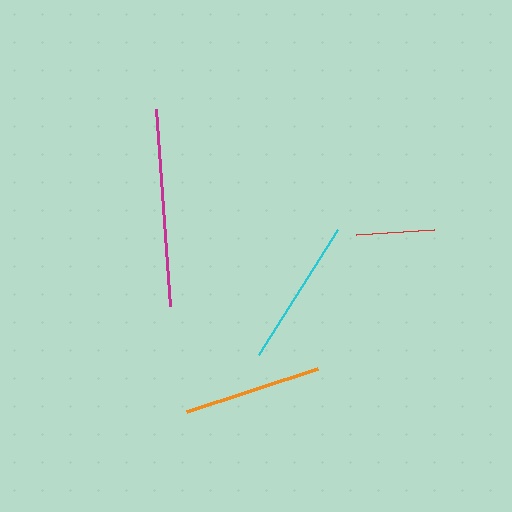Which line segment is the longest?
The magenta line is the longest at approximately 198 pixels.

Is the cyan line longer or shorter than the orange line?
The cyan line is longer than the orange line.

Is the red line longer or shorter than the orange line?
The orange line is longer than the red line.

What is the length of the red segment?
The red segment is approximately 78 pixels long.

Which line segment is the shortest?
The red line is the shortest at approximately 78 pixels.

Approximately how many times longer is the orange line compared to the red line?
The orange line is approximately 1.8 times the length of the red line.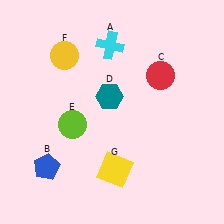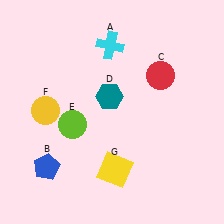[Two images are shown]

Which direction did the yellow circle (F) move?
The yellow circle (F) moved down.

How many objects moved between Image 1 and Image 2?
1 object moved between the two images.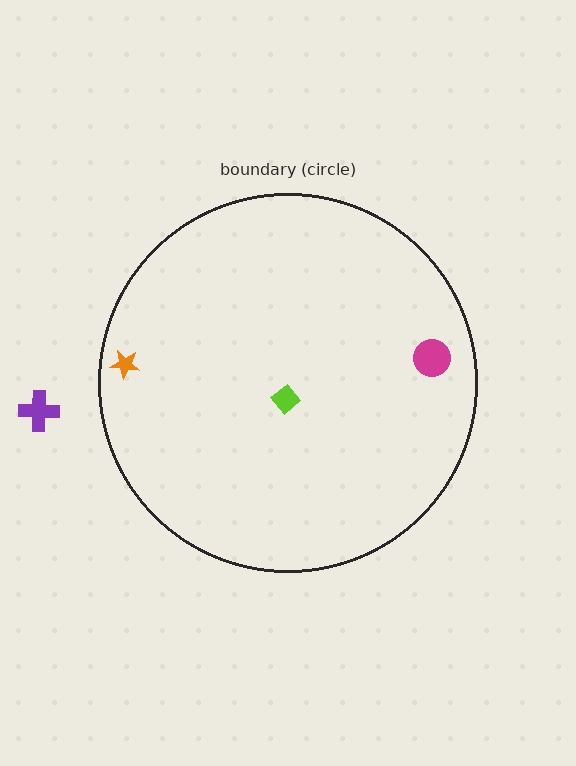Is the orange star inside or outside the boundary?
Inside.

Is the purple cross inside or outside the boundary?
Outside.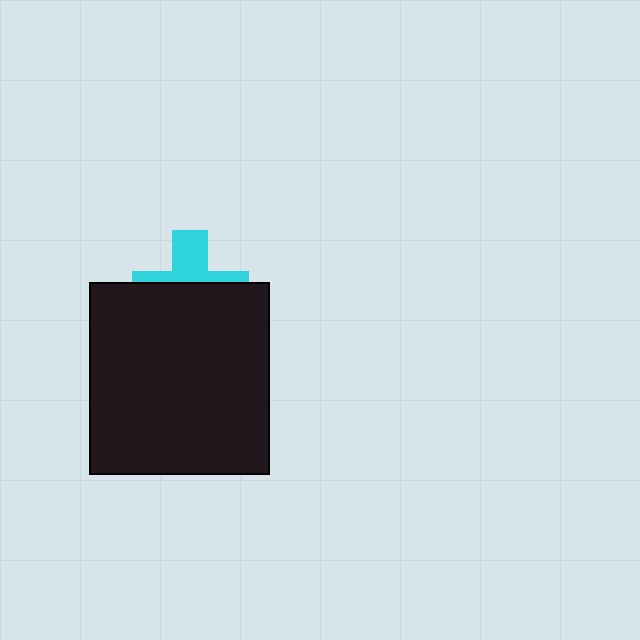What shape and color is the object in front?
The object in front is a black rectangle.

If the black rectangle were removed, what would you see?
You would see the complete cyan cross.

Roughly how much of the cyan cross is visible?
A small part of it is visible (roughly 37%).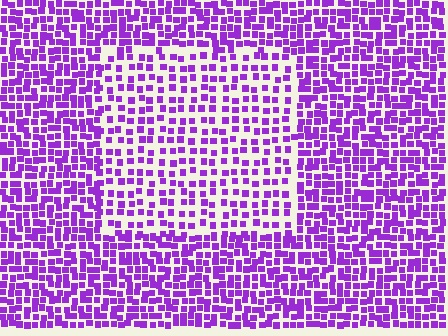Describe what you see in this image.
The image contains small purple elements arranged at two different densities. A rectangle-shaped region is visible where the elements are less densely packed than the surrounding area.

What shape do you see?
I see a rectangle.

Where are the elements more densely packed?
The elements are more densely packed outside the rectangle boundary.